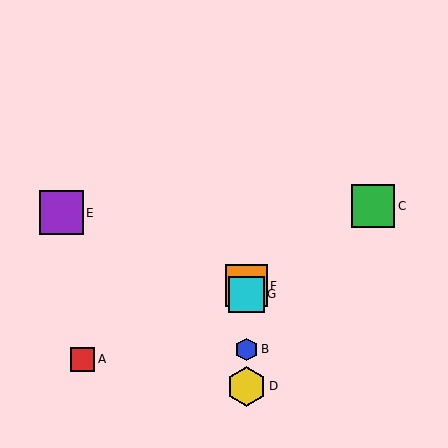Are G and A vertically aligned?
No, G is at x≈246 and A is at x≈83.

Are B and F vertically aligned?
Yes, both are at x≈246.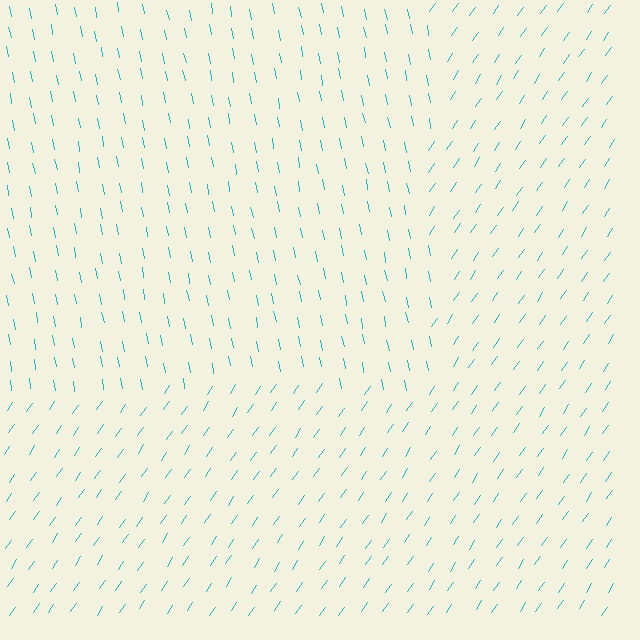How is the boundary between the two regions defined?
The boundary is defined purely by a change in line orientation (approximately 45 degrees difference). All lines are the same color and thickness.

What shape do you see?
I see a rectangle.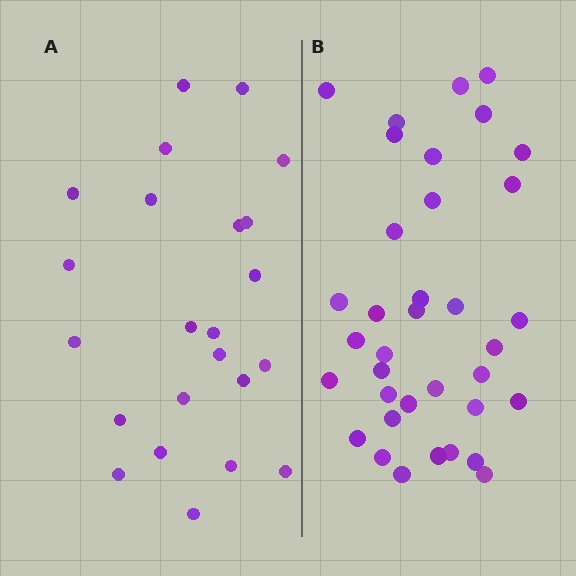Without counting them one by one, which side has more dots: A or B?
Region B (the right region) has more dots.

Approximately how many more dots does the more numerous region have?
Region B has approximately 15 more dots than region A.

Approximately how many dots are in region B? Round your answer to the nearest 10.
About 40 dots. (The exact count is 36, which rounds to 40.)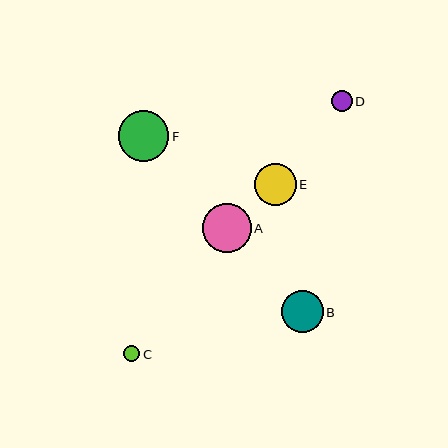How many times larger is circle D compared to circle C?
Circle D is approximately 1.3 times the size of circle C.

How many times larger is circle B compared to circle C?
Circle B is approximately 2.6 times the size of circle C.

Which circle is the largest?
Circle F is the largest with a size of approximately 50 pixels.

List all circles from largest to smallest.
From largest to smallest: F, A, B, E, D, C.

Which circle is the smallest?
Circle C is the smallest with a size of approximately 16 pixels.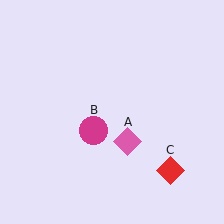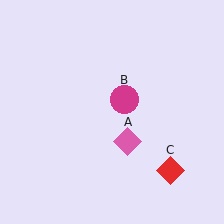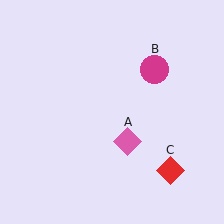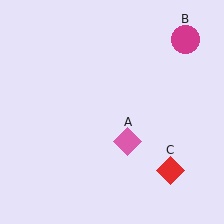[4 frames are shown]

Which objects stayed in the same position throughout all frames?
Pink diamond (object A) and red diamond (object C) remained stationary.